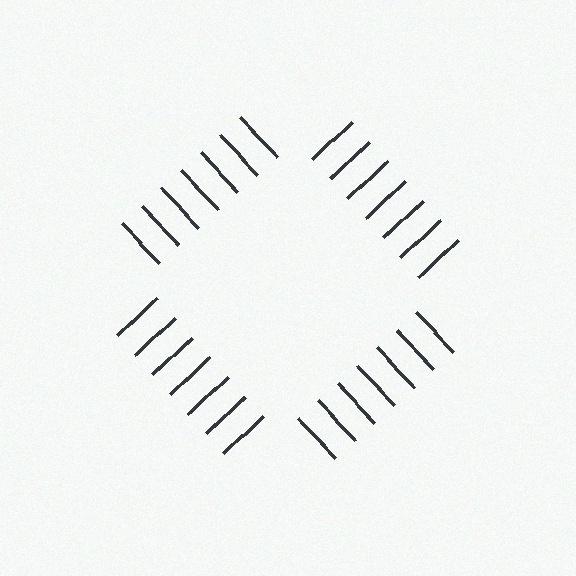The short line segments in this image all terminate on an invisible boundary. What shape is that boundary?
An illusory square — the line segments terminate on its edges but no continuous stroke is drawn.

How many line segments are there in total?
28 — 7 along each of the 4 edges.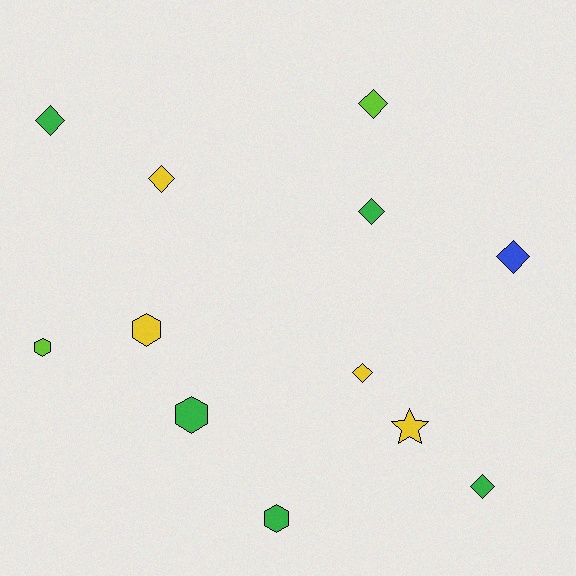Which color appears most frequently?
Green, with 5 objects.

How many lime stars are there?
There are no lime stars.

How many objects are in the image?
There are 12 objects.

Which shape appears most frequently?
Diamond, with 7 objects.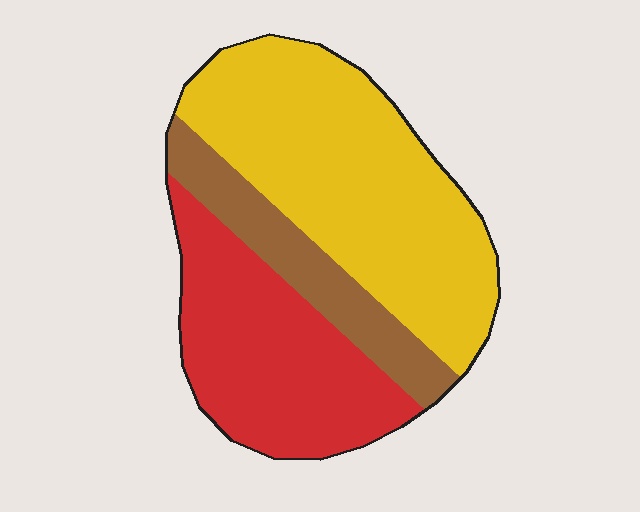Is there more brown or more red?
Red.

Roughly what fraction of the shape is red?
Red takes up about one third (1/3) of the shape.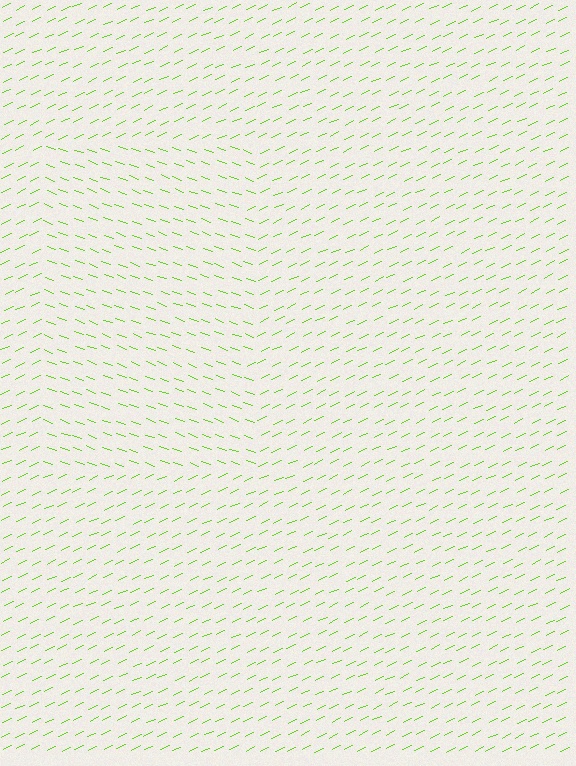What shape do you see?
I see a rectangle.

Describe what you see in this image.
The image is filled with small lime line segments. A rectangle region in the image has lines oriented differently from the surrounding lines, creating a visible texture boundary.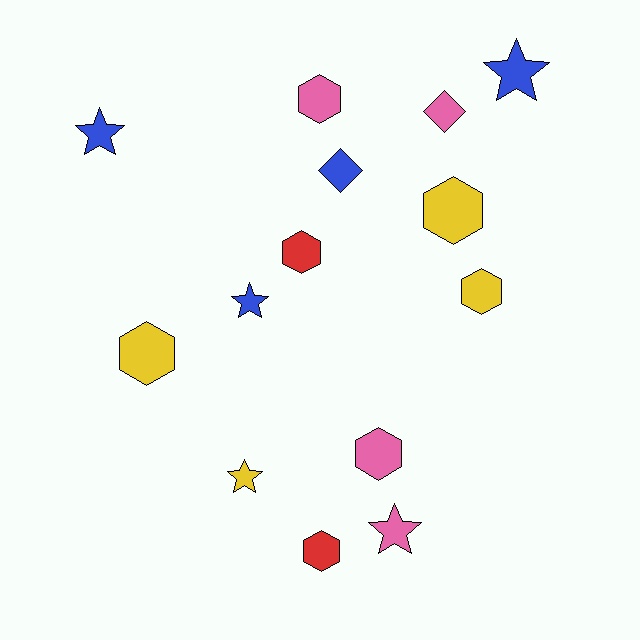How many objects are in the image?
There are 14 objects.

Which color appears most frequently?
Yellow, with 4 objects.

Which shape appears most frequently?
Hexagon, with 7 objects.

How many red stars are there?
There are no red stars.